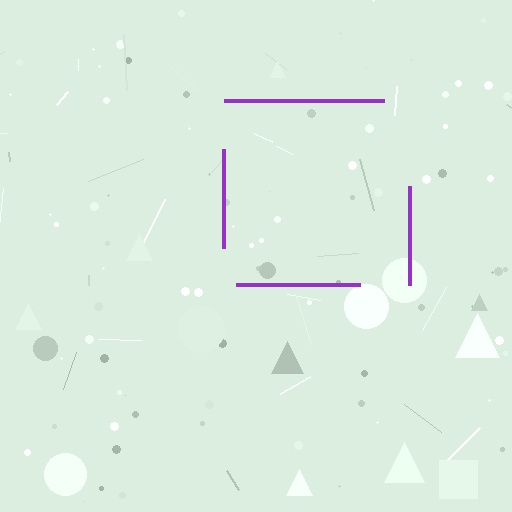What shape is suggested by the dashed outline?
The dashed outline suggests a square.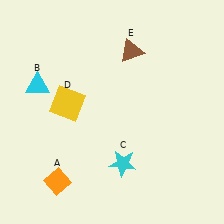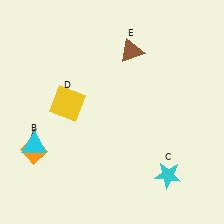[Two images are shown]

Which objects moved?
The objects that moved are: the orange diamond (A), the cyan triangle (B), the cyan star (C).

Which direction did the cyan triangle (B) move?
The cyan triangle (B) moved down.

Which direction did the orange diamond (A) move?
The orange diamond (A) moved up.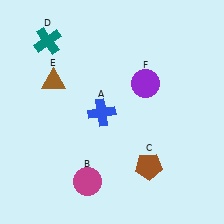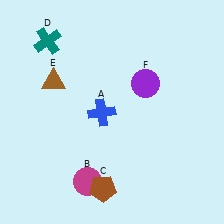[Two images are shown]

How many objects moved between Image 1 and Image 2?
1 object moved between the two images.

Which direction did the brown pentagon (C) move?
The brown pentagon (C) moved left.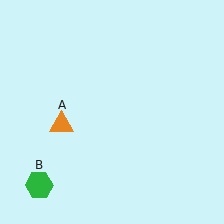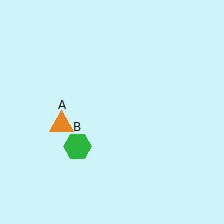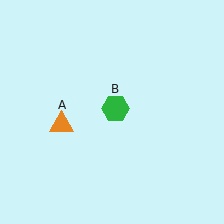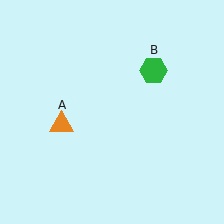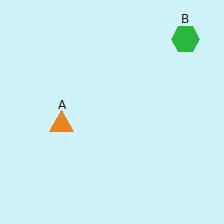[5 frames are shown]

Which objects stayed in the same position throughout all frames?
Orange triangle (object A) remained stationary.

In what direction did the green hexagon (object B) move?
The green hexagon (object B) moved up and to the right.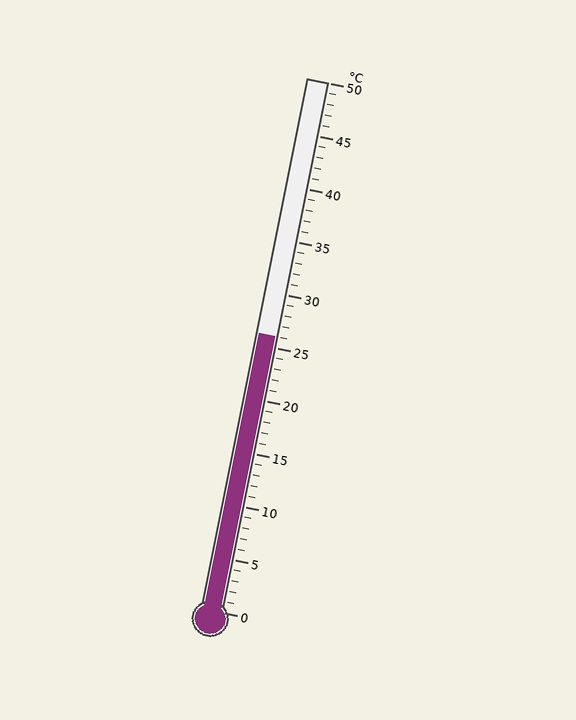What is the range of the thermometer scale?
The thermometer scale ranges from 0°C to 50°C.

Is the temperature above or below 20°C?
The temperature is above 20°C.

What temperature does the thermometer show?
The thermometer shows approximately 26°C.